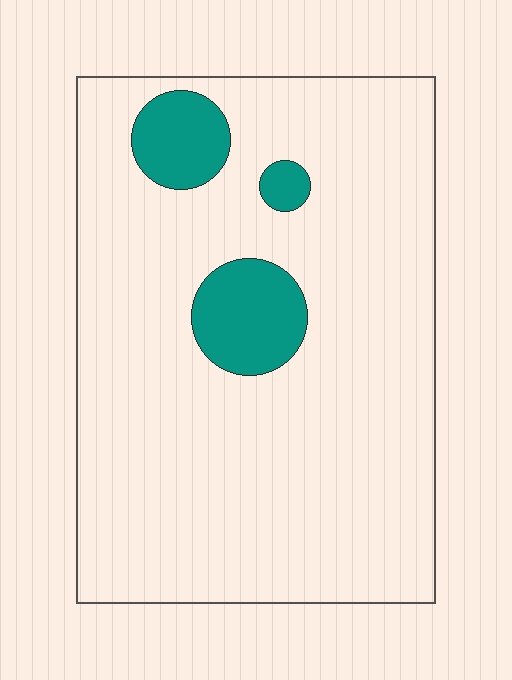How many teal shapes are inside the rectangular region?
3.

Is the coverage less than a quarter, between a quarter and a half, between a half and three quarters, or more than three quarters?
Less than a quarter.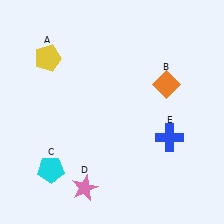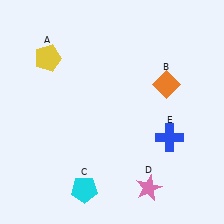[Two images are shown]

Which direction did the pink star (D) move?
The pink star (D) moved right.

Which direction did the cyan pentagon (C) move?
The cyan pentagon (C) moved right.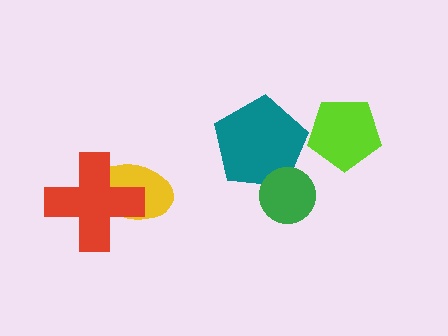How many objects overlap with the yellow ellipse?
1 object overlaps with the yellow ellipse.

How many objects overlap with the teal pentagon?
1 object overlaps with the teal pentagon.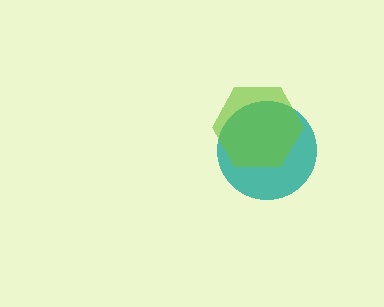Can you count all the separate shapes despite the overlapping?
Yes, there are 2 separate shapes.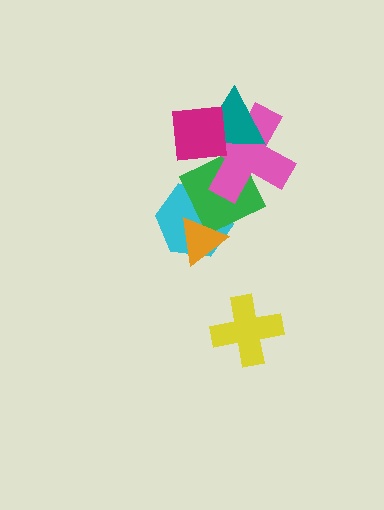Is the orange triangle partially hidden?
No, no other shape covers it.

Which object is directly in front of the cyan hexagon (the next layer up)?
The green diamond is directly in front of the cyan hexagon.